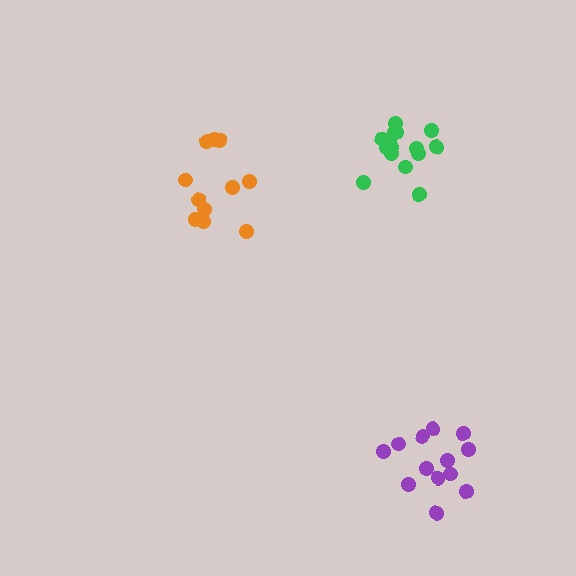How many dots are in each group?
Group 1: 13 dots, Group 2: 11 dots, Group 3: 15 dots (39 total).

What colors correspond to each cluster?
The clusters are colored: purple, orange, green.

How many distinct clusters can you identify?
There are 3 distinct clusters.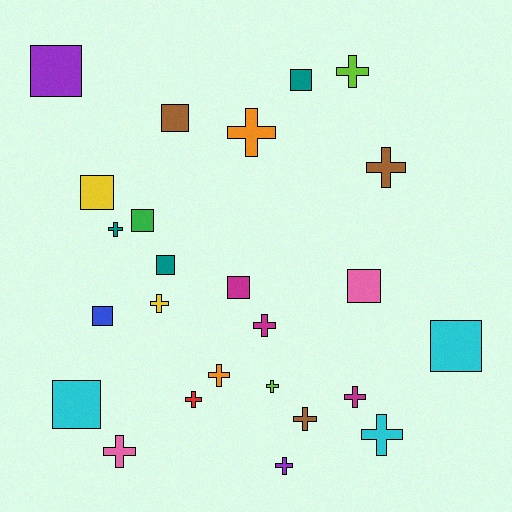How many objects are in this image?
There are 25 objects.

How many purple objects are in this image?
There are 2 purple objects.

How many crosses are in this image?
There are 14 crosses.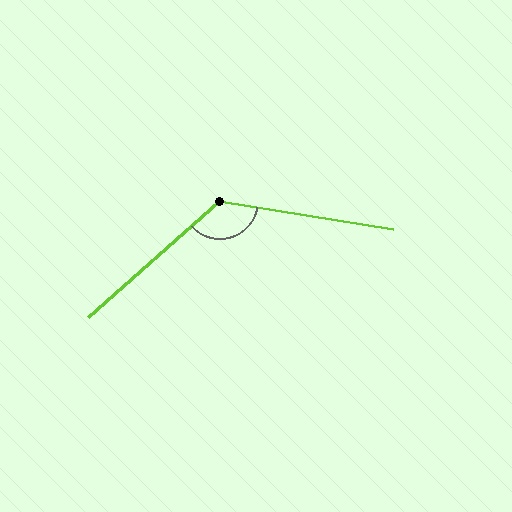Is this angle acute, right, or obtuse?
It is obtuse.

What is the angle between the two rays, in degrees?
Approximately 129 degrees.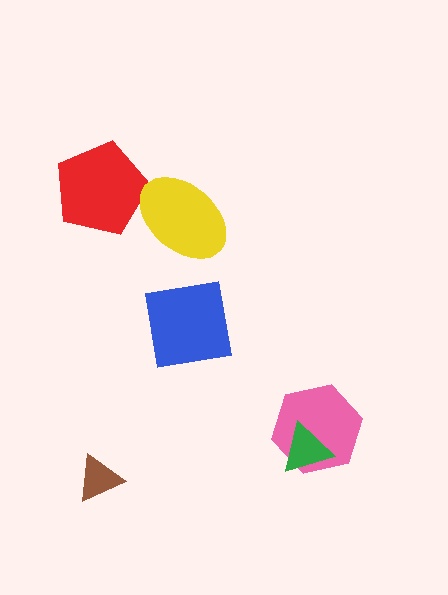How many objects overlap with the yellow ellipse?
1 object overlaps with the yellow ellipse.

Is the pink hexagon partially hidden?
Yes, it is partially covered by another shape.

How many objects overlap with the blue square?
0 objects overlap with the blue square.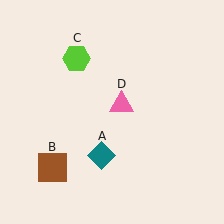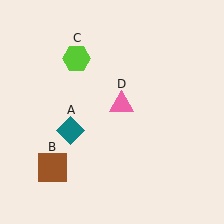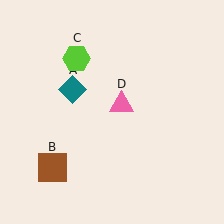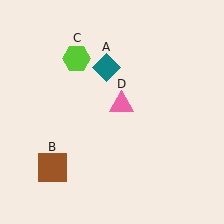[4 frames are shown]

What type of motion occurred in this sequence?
The teal diamond (object A) rotated clockwise around the center of the scene.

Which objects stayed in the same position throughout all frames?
Brown square (object B) and lime hexagon (object C) and pink triangle (object D) remained stationary.